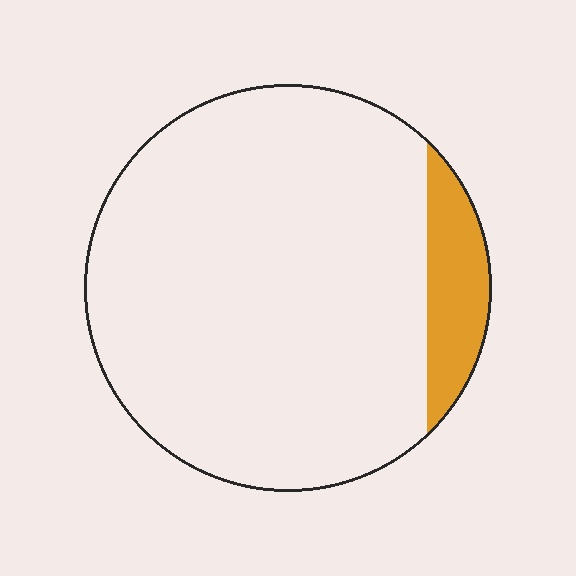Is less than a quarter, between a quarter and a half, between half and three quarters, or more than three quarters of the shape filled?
Less than a quarter.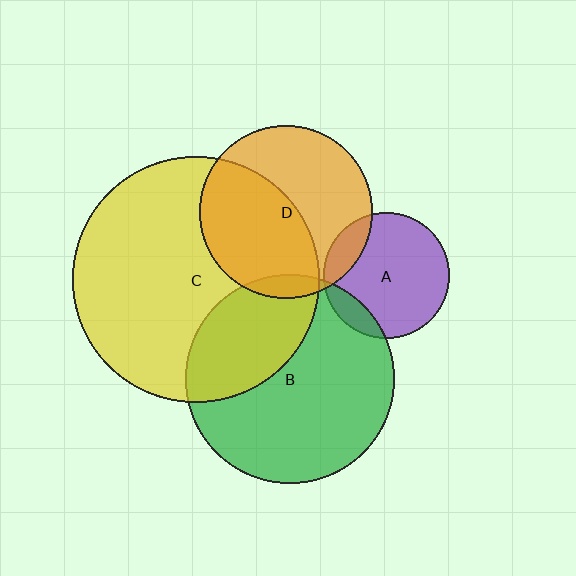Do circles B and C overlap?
Yes.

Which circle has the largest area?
Circle C (yellow).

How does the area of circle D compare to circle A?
Approximately 1.9 times.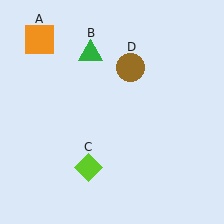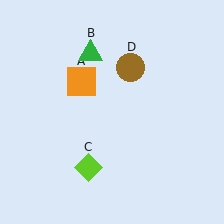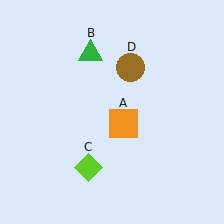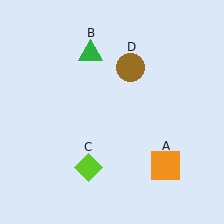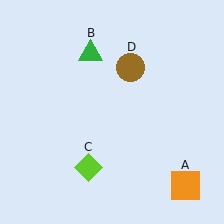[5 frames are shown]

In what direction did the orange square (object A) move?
The orange square (object A) moved down and to the right.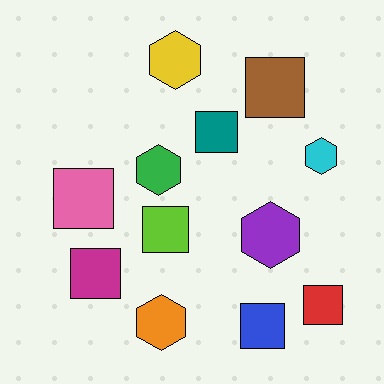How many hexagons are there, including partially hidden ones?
There are 5 hexagons.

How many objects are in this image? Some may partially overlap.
There are 12 objects.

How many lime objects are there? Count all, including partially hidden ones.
There is 1 lime object.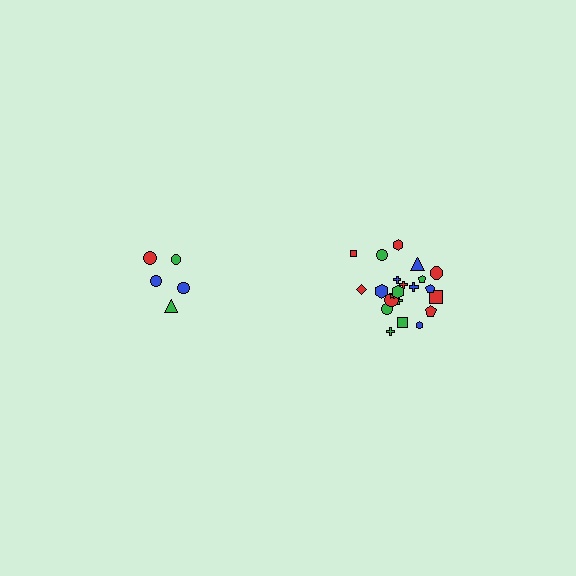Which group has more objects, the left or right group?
The right group.